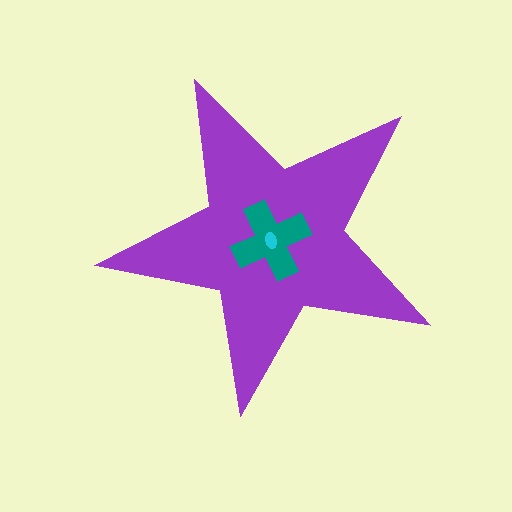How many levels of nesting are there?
3.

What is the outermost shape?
The purple star.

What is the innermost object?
The cyan ellipse.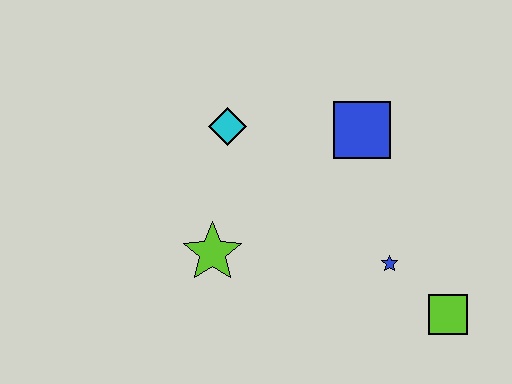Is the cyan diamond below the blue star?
No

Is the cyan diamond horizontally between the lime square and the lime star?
Yes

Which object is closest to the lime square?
The blue star is closest to the lime square.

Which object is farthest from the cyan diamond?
The lime square is farthest from the cyan diamond.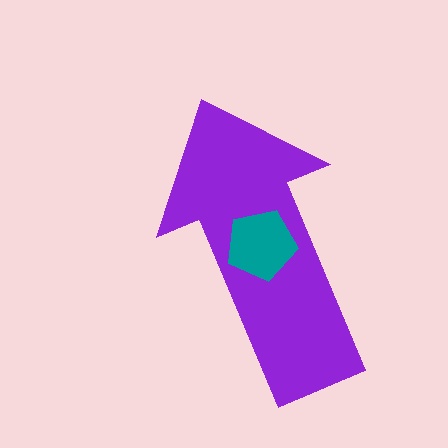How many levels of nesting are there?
2.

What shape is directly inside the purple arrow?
The teal pentagon.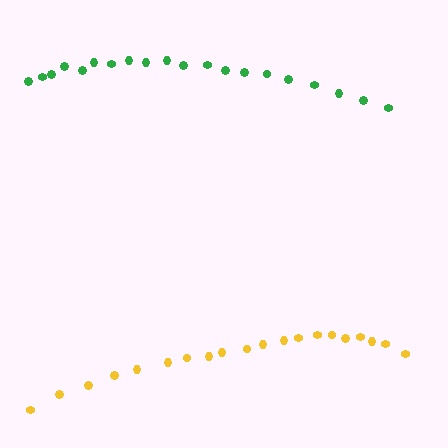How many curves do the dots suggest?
There are 2 distinct paths.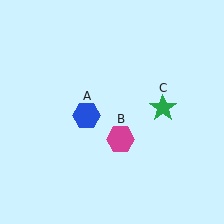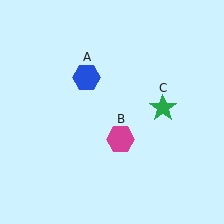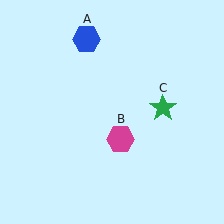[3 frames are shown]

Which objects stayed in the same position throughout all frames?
Magenta hexagon (object B) and green star (object C) remained stationary.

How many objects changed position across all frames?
1 object changed position: blue hexagon (object A).